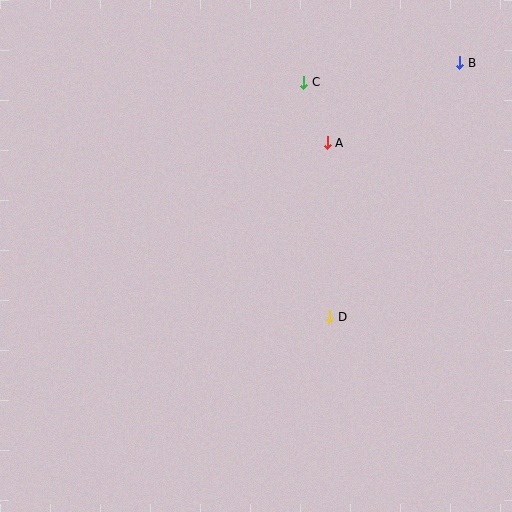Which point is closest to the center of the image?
Point D at (330, 317) is closest to the center.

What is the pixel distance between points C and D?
The distance between C and D is 235 pixels.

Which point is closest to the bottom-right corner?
Point D is closest to the bottom-right corner.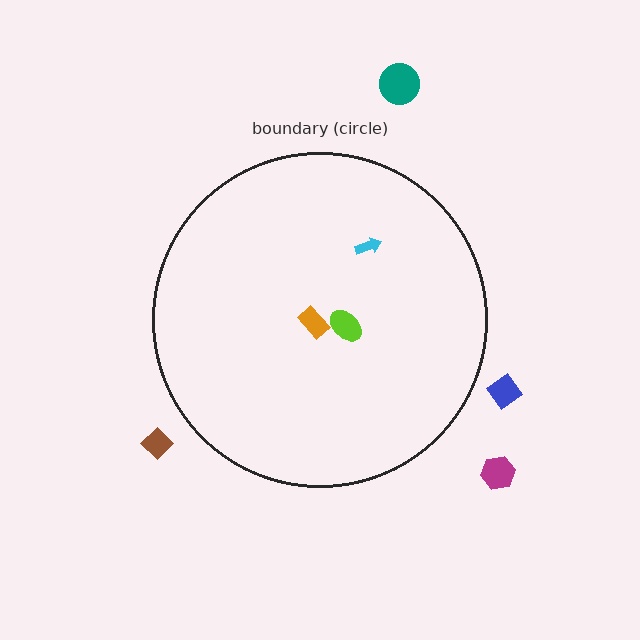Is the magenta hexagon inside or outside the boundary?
Outside.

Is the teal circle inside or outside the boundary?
Outside.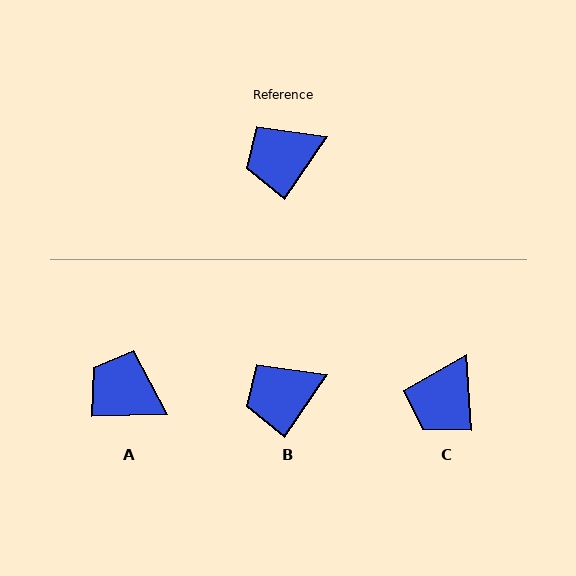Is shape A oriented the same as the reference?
No, it is off by about 54 degrees.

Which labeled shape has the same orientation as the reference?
B.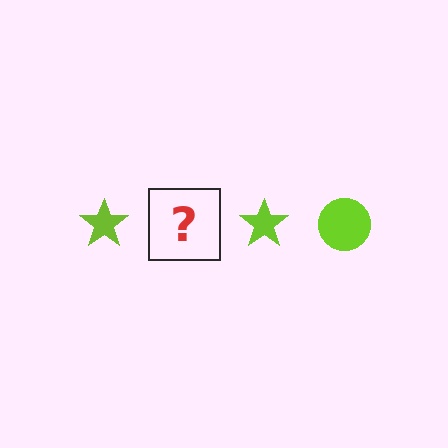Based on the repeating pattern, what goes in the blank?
The blank should be a lime circle.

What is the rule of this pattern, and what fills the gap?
The rule is that the pattern cycles through star, circle shapes in lime. The gap should be filled with a lime circle.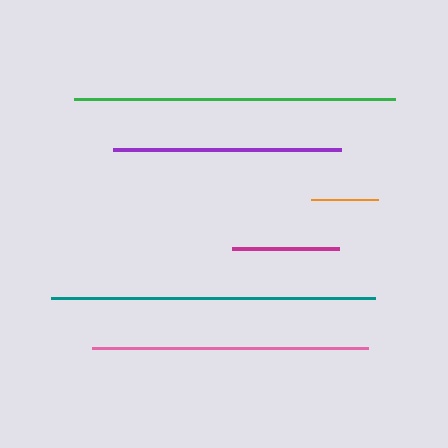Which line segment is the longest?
The teal line is the longest at approximately 324 pixels.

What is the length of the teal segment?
The teal segment is approximately 324 pixels long.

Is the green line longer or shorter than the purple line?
The green line is longer than the purple line.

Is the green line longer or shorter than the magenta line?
The green line is longer than the magenta line.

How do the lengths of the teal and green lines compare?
The teal and green lines are approximately the same length.